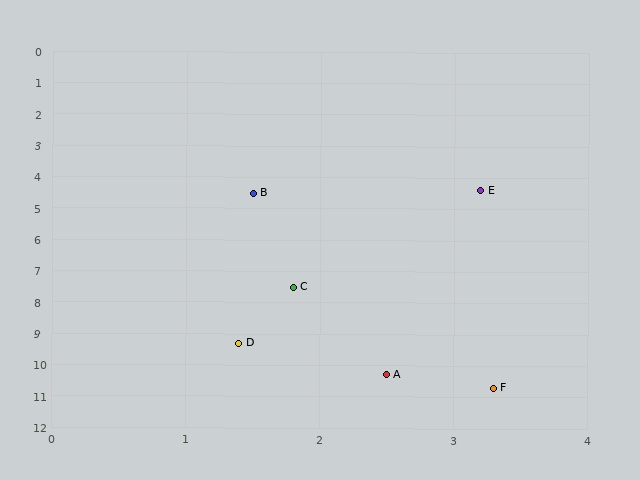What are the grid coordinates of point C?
Point C is at approximately (1.8, 7.5).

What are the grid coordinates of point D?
Point D is at approximately (1.4, 9.3).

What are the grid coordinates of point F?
Point F is at approximately (3.3, 10.7).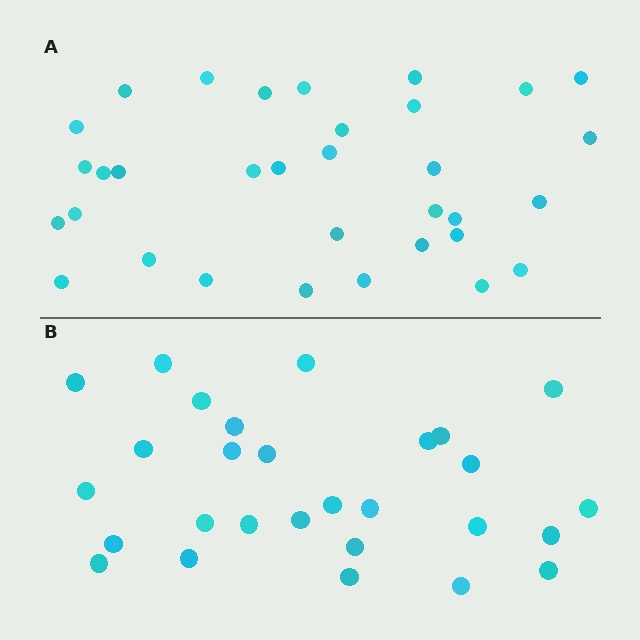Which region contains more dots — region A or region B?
Region A (the top region) has more dots.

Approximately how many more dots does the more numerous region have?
Region A has about 5 more dots than region B.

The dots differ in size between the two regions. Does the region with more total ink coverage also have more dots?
No. Region B has more total ink coverage because its dots are larger, but region A actually contains more individual dots. Total area can be misleading — the number of items is what matters here.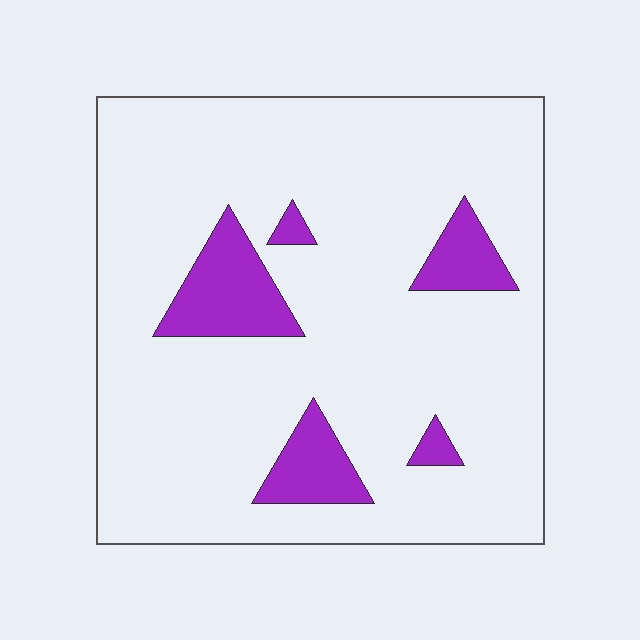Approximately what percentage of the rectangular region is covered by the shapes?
Approximately 10%.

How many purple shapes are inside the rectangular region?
5.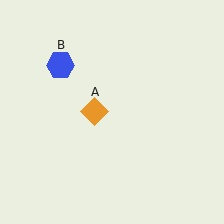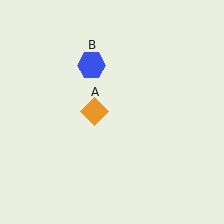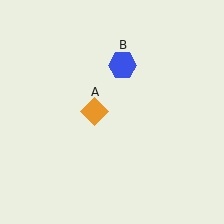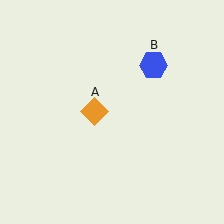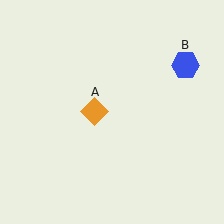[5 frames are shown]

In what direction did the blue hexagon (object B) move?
The blue hexagon (object B) moved right.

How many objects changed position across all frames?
1 object changed position: blue hexagon (object B).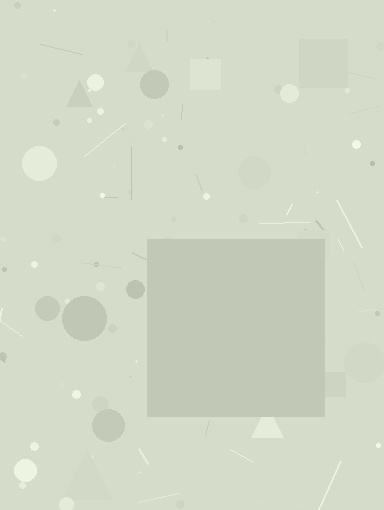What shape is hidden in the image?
A square is hidden in the image.